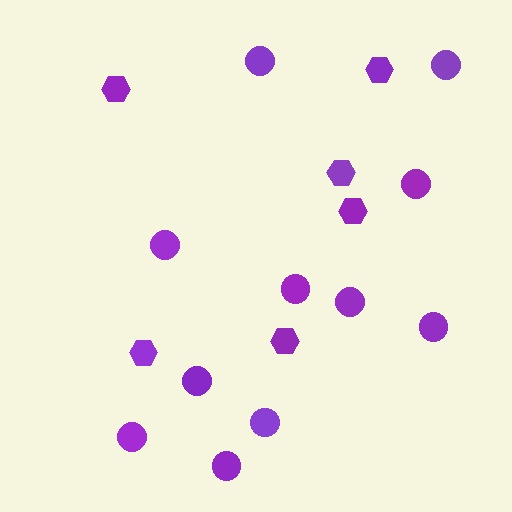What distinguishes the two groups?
There are 2 groups: one group of circles (11) and one group of hexagons (6).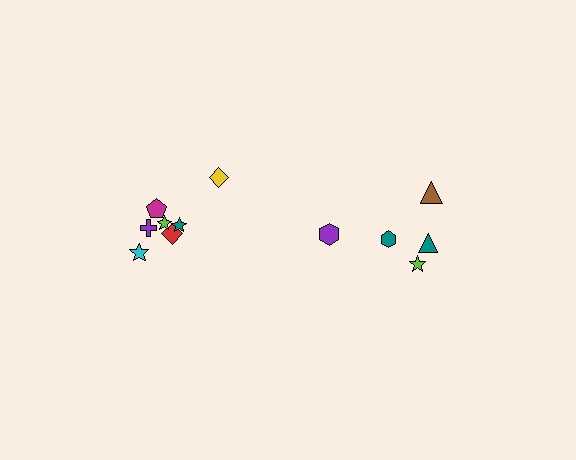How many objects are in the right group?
There are 5 objects.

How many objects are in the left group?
There are 7 objects.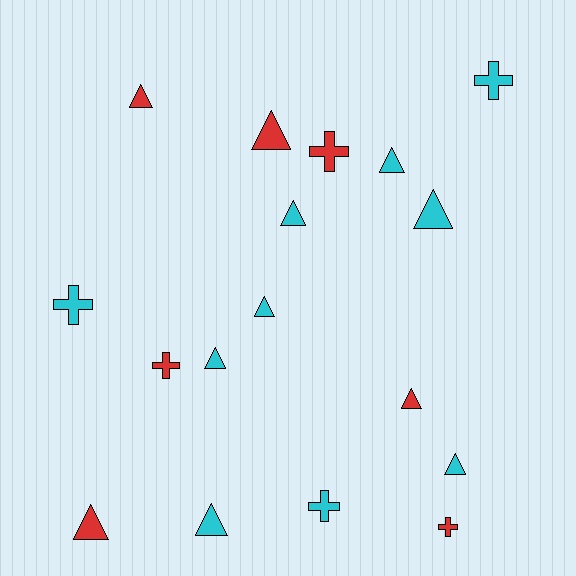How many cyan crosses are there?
There are 3 cyan crosses.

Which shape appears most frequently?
Triangle, with 11 objects.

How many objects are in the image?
There are 17 objects.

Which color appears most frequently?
Cyan, with 10 objects.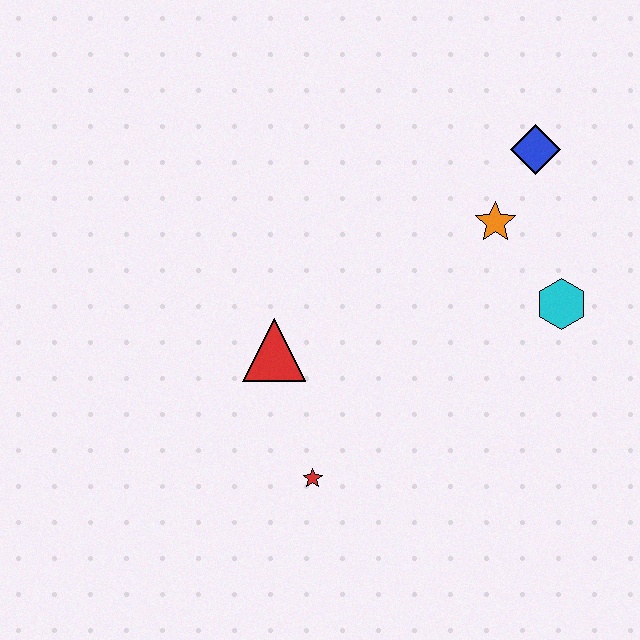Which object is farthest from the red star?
The blue diamond is farthest from the red star.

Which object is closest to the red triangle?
The red star is closest to the red triangle.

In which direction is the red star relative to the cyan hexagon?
The red star is to the left of the cyan hexagon.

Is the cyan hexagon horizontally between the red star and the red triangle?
No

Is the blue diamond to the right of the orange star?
Yes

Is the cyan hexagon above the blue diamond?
No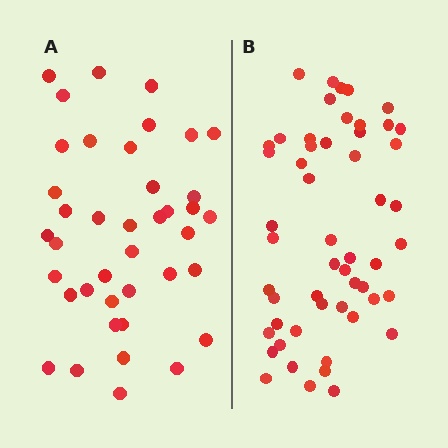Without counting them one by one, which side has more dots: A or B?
Region B (the right region) has more dots.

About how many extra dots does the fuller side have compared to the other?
Region B has approximately 15 more dots than region A.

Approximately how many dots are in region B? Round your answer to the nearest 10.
About 50 dots. (The exact count is 53, which rounds to 50.)